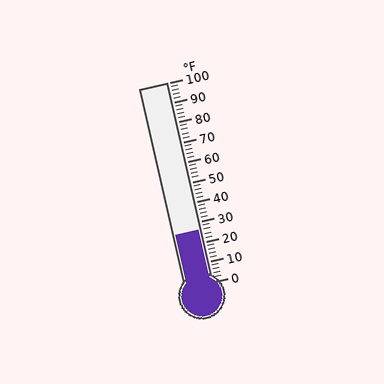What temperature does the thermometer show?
The thermometer shows approximately 26°F.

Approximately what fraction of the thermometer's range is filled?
The thermometer is filled to approximately 25% of its range.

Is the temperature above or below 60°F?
The temperature is below 60°F.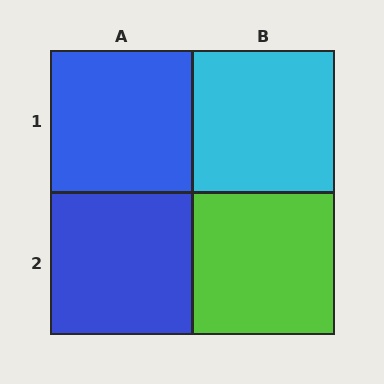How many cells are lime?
1 cell is lime.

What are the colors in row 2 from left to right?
Blue, lime.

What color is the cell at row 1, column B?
Cyan.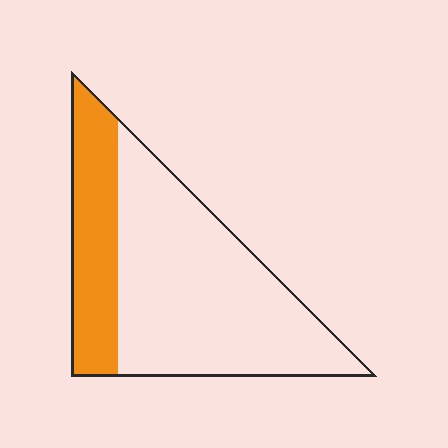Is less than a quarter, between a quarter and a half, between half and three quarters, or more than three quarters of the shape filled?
Between a quarter and a half.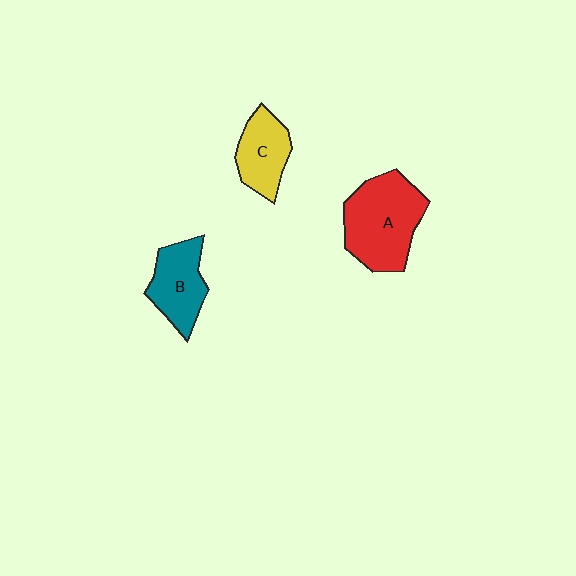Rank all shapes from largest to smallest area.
From largest to smallest: A (red), B (teal), C (yellow).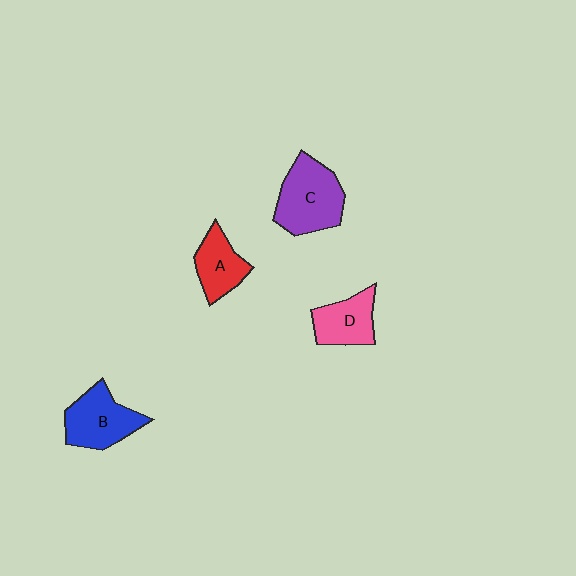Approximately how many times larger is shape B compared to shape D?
Approximately 1.2 times.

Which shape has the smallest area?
Shape A (red).